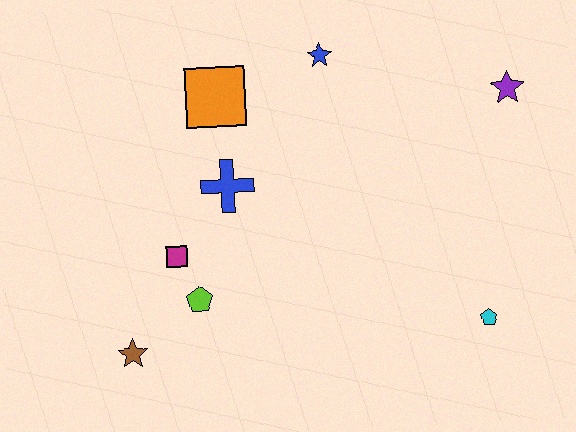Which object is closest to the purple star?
The blue star is closest to the purple star.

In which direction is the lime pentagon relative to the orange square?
The lime pentagon is below the orange square.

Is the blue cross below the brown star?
No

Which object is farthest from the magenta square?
The purple star is farthest from the magenta square.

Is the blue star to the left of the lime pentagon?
No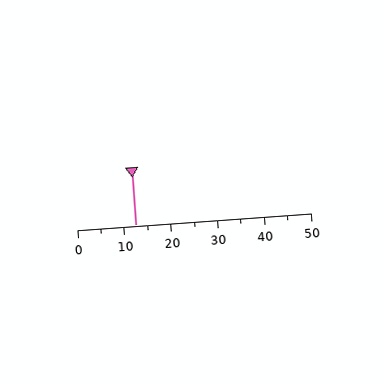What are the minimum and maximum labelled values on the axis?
The axis runs from 0 to 50.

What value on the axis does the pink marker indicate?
The marker indicates approximately 12.5.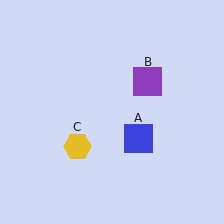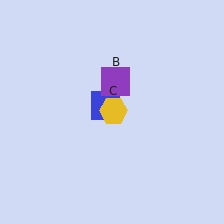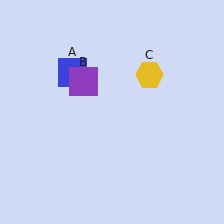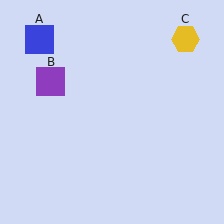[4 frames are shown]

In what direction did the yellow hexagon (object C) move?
The yellow hexagon (object C) moved up and to the right.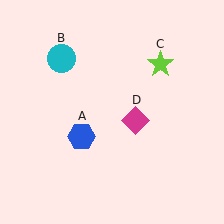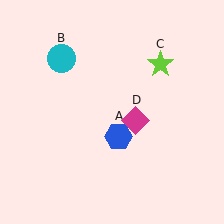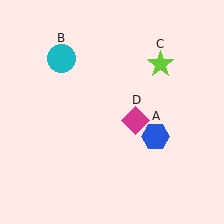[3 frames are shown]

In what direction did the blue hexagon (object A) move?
The blue hexagon (object A) moved right.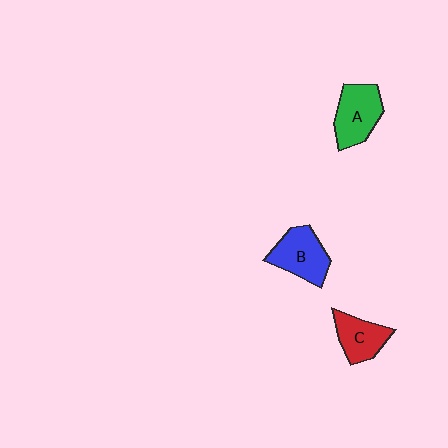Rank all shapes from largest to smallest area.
From largest to smallest: A (green), B (blue), C (red).